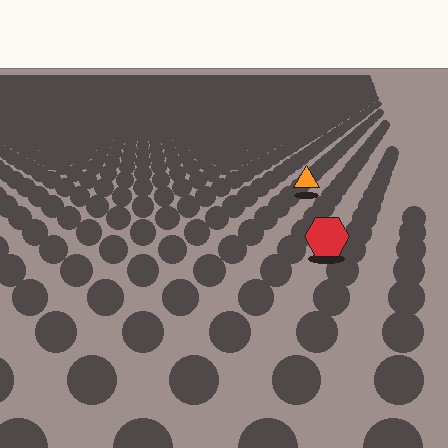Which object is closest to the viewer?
The red hexagon is closest. The texture marks near it are larger and more spread out.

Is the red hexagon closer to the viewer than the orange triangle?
Yes. The red hexagon is closer — you can tell from the texture gradient: the ground texture is coarser near it.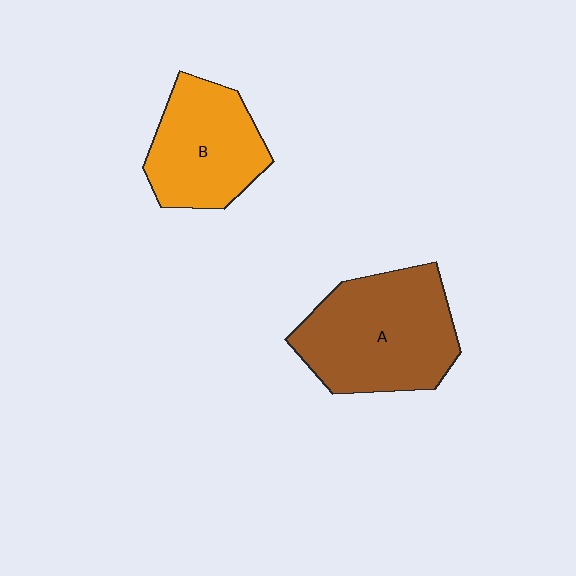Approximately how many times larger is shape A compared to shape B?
Approximately 1.3 times.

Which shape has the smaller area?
Shape B (orange).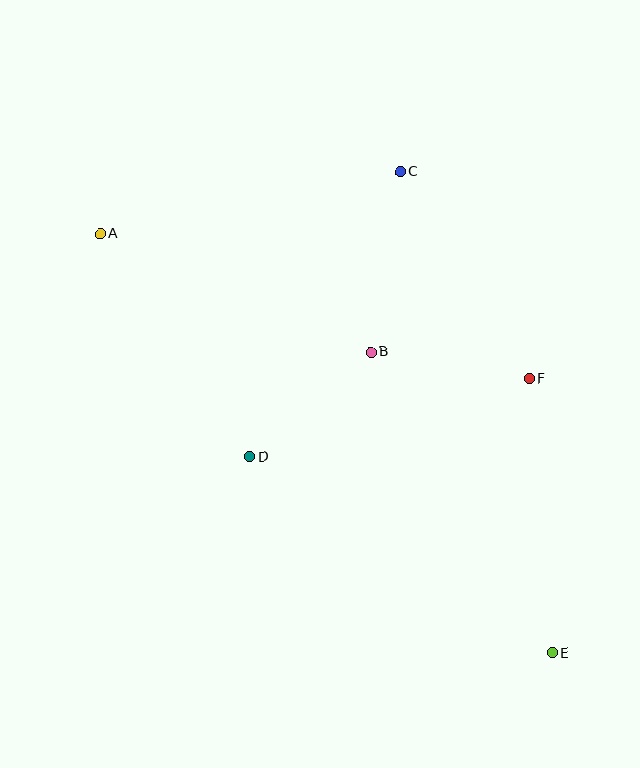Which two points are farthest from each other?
Points A and E are farthest from each other.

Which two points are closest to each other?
Points B and D are closest to each other.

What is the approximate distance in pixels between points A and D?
The distance between A and D is approximately 269 pixels.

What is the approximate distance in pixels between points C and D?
The distance between C and D is approximately 322 pixels.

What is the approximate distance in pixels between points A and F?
The distance between A and F is approximately 453 pixels.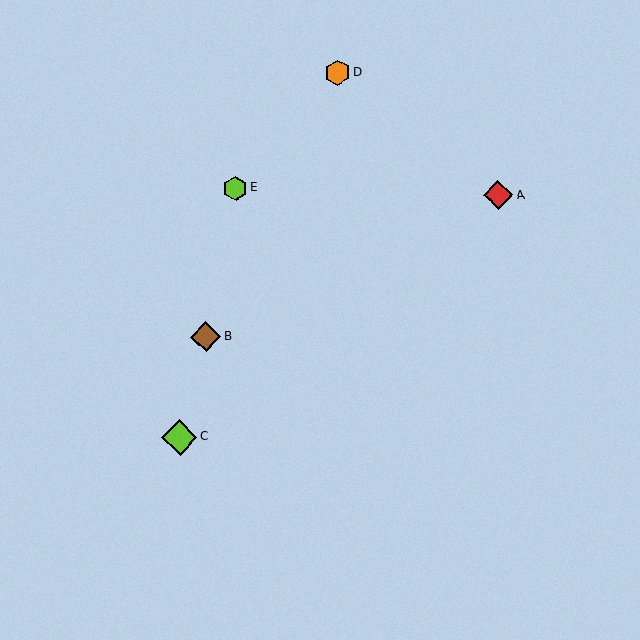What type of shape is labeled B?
Shape B is a brown diamond.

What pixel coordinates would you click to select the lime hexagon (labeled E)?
Click at (235, 188) to select the lime hexagon E.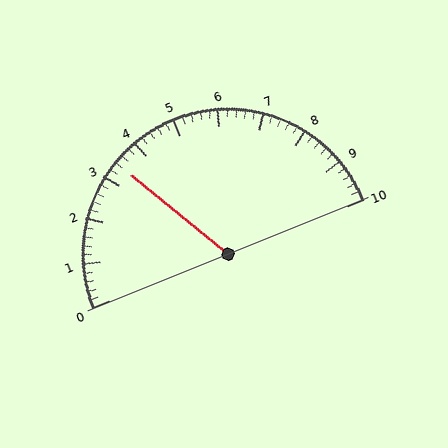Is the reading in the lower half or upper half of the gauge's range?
The reading is in the lower half of the range (0 to 10).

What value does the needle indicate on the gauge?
The needle indicates approximately 3.4.